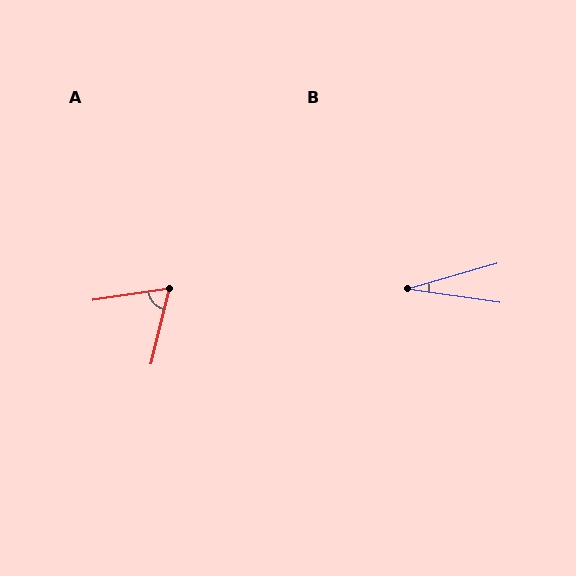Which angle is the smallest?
B, at approximately 24 degrees.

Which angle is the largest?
A, at approximately 68 degrees.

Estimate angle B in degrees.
Approximately 24 degrees.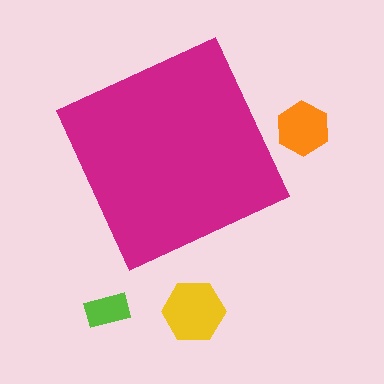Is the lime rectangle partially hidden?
No, the lime rectangle is fully visible.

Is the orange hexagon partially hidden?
No, the orange hexagon is fully visible.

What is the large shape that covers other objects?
A magenta square.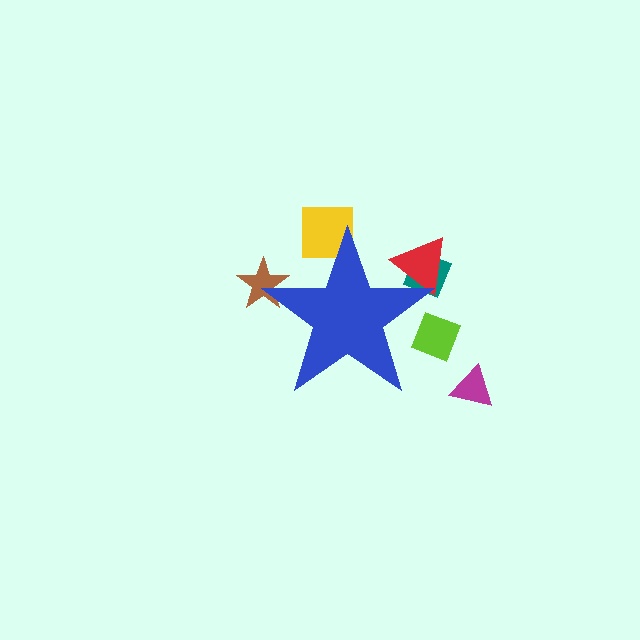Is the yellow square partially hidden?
Yes, the yellow square is partially hidden behind the blue star.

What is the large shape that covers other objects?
A blue star.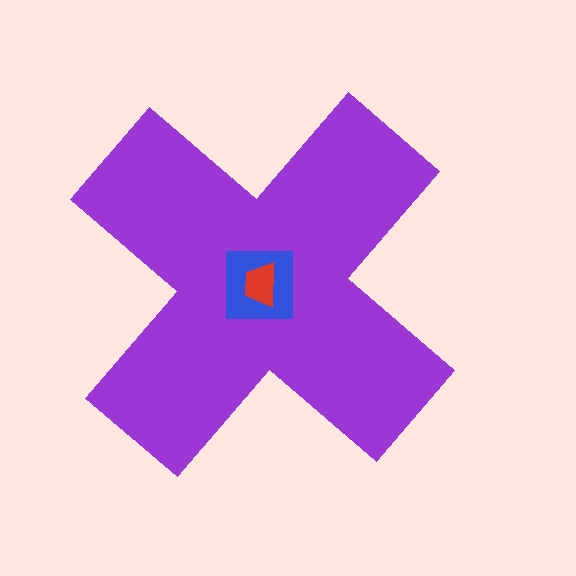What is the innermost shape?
The red trapezoid.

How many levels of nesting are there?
3.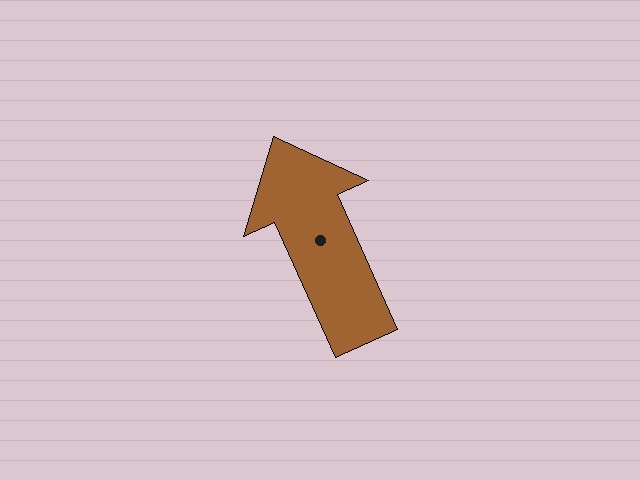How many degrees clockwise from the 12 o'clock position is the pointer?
Approximately 336 degrees.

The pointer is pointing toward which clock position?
Roughly 11 o'clock.